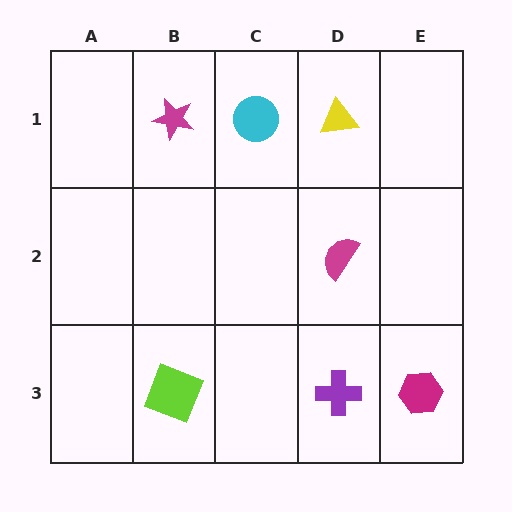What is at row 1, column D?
A yellow triangle.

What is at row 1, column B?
A magenta star.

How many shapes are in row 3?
3 shapes.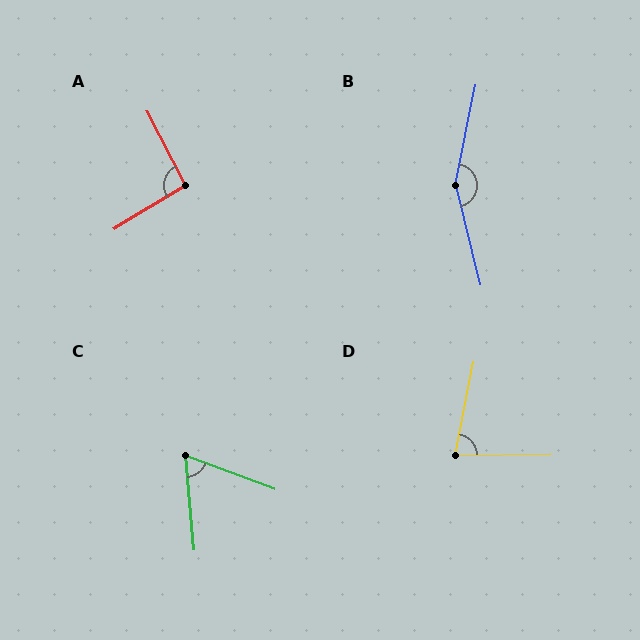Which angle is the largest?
B, at approximately 155 degrees.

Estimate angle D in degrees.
Approximately 78 degrees.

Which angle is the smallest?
C, at approximately 65 degrees.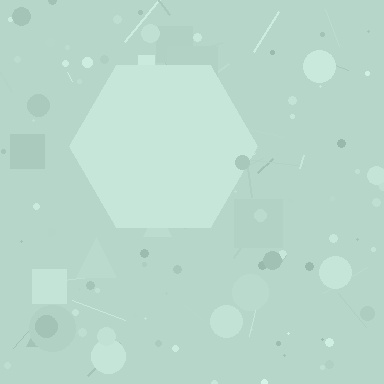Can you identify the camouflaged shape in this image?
The camouflaged shape is a hexagon.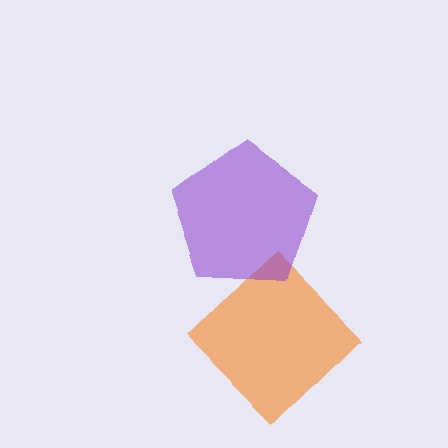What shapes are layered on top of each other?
The layered shapes are: an orange diamond, a purple pentagon.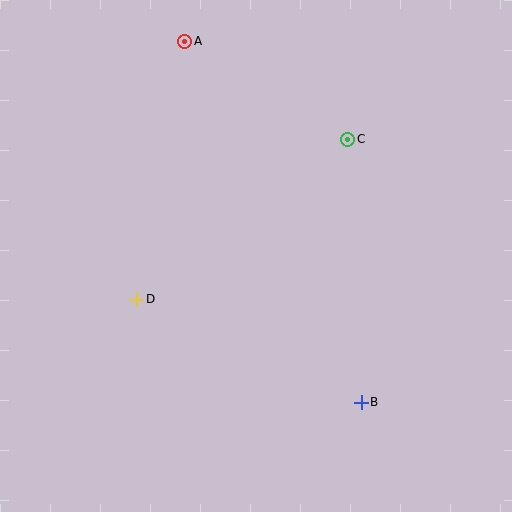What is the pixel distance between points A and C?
The distance between A and C is 190 pixels.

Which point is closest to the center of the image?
Point D at (137, 299) is closest to the center.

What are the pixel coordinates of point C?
Point C is at (348, 139).